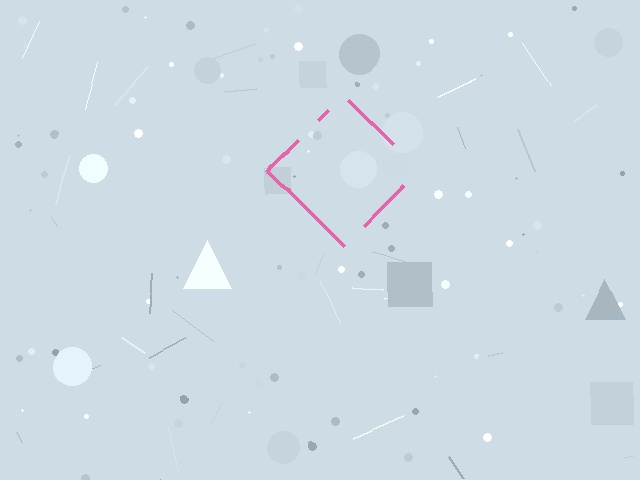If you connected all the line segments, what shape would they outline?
They would outline a diamond.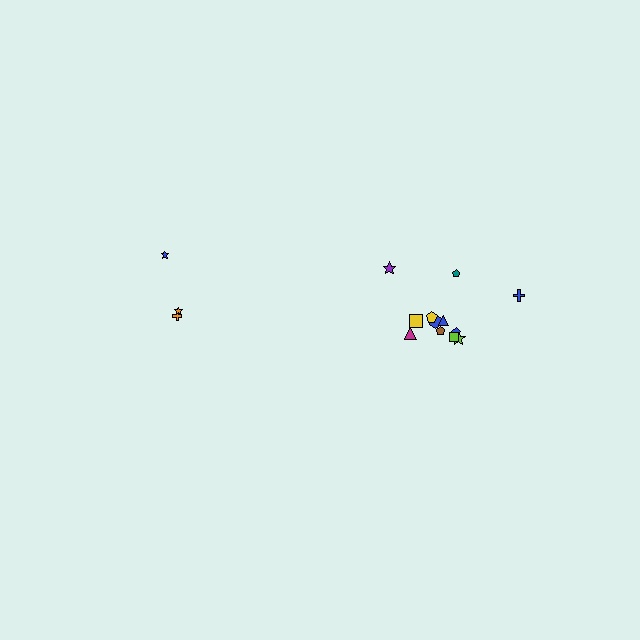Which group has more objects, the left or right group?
The right group.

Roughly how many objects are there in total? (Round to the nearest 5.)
Roughly 15 objects in total.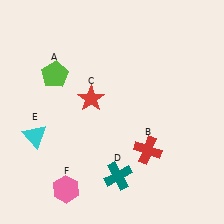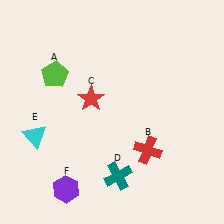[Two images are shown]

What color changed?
The hexagon (F) changed from pink in Image 1 to purple in Image 2.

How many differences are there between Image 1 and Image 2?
There is 1 difference between the two images.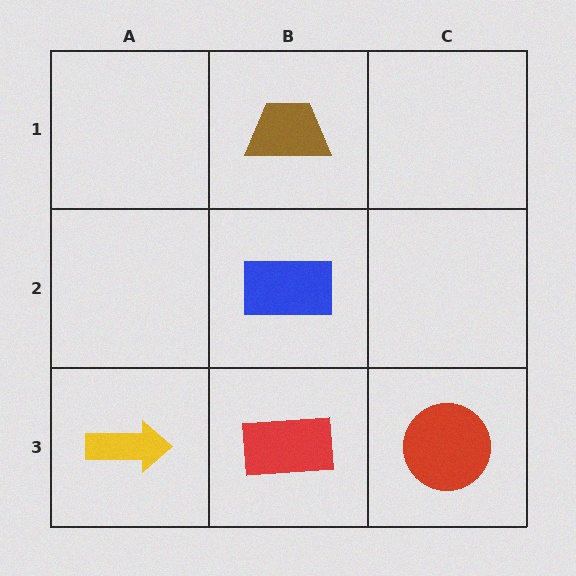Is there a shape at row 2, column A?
No, that cell is empty.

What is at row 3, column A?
A yellow arrow.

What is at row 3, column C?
A red circle.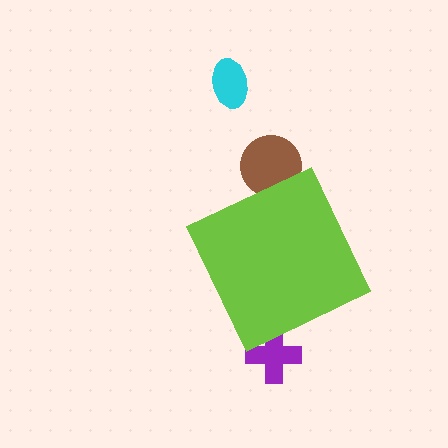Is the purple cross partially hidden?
Yes, the purple cross is partially hidden behind the lime diamond.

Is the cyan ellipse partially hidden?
No, the cyan ellipse is fully visible.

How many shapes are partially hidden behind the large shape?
2 shapes are partially hidden.